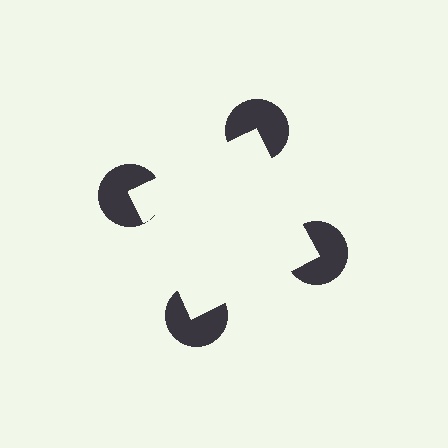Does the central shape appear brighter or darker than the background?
It typically appears slightly brighter than the background, even though no actual brightness change is drawn.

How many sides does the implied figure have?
4 sides.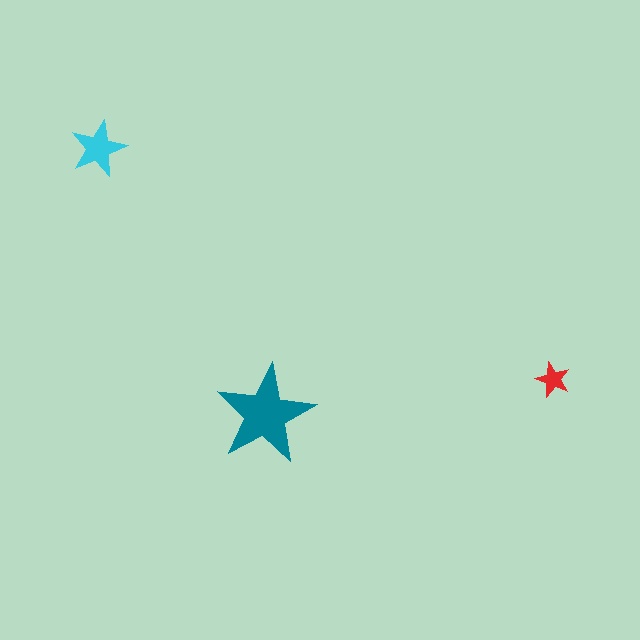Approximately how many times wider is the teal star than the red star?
About 3 times wider.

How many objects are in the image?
There are 3 objects in the image.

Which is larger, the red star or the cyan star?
The cyan one.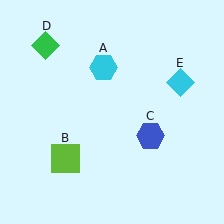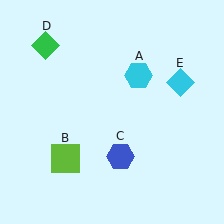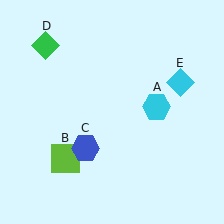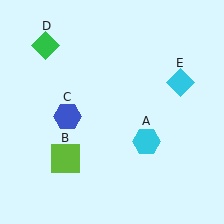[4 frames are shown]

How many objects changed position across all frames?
2 objects changed position: cyan hexagon (object A), blue hexagon (object C).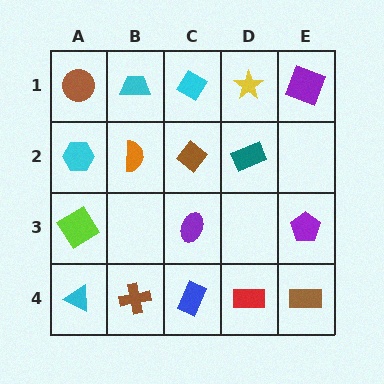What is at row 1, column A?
A brown circle.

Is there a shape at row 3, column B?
No, that cell is empty.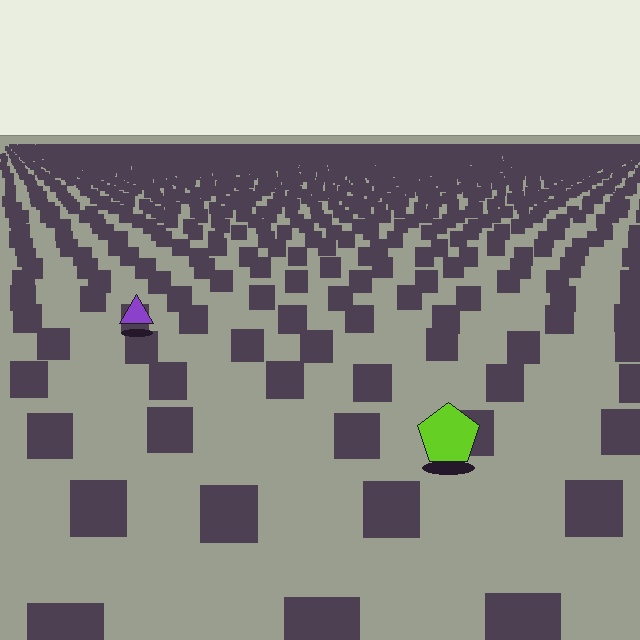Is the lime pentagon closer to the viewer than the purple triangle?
Yes. The lime pentagon is closer — you can tell from the texture gradient: the ground texture is coarser near it.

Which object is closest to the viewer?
The lime pentagon is closest. The texture marks near it are larger and more spread out.